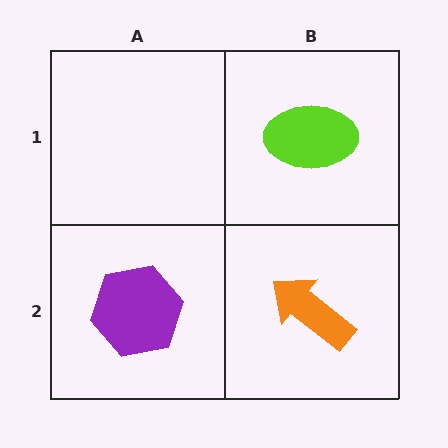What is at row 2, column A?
A purple hexagon.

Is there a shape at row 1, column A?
No, that cell is empty.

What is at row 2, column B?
An orange arrow.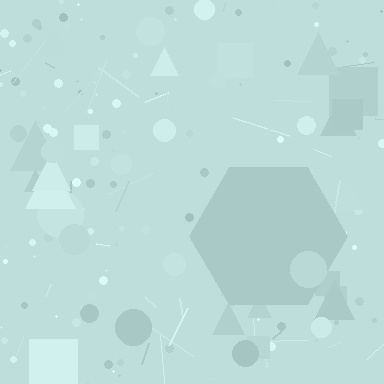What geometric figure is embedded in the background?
A hexagon is embedded in the background.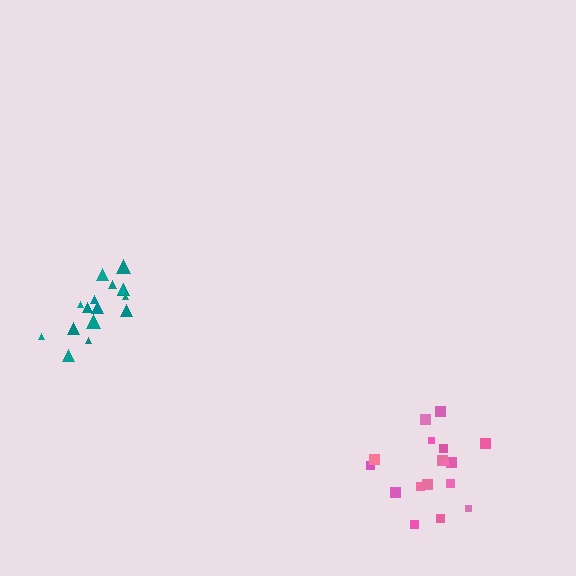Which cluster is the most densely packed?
Pink.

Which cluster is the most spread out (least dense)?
Teal.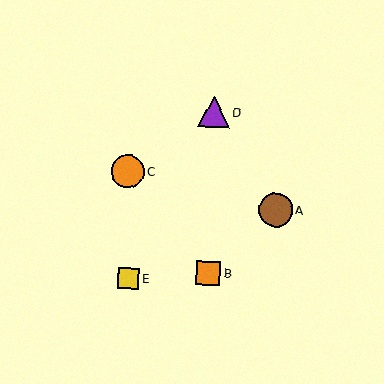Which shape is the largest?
The brown circle (labeled A) is the largest.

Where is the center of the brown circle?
The center of the brown circle is at (276, 210).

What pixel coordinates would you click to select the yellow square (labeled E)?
Click at (128, 279) to select the yellow square E.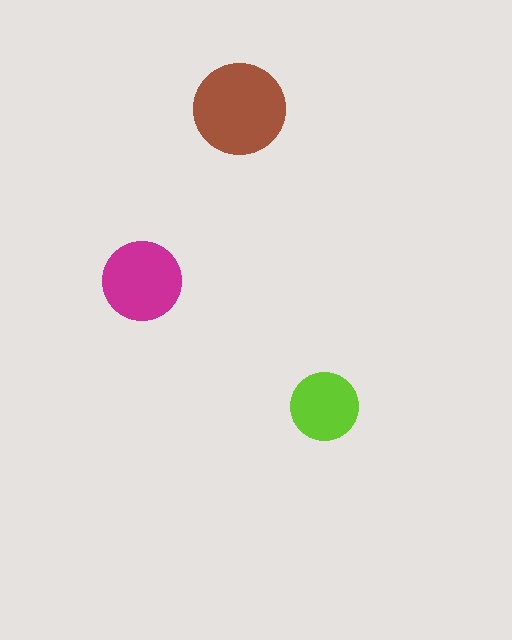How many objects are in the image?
There are 3 objects in the image.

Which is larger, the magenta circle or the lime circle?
The magenta one.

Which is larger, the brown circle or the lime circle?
The brown one.